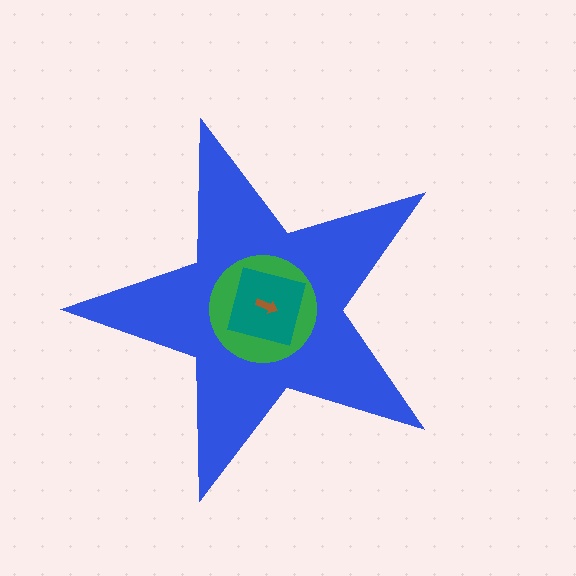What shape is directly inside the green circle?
The teal square.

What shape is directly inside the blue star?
The green circle.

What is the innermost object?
The brown arrow.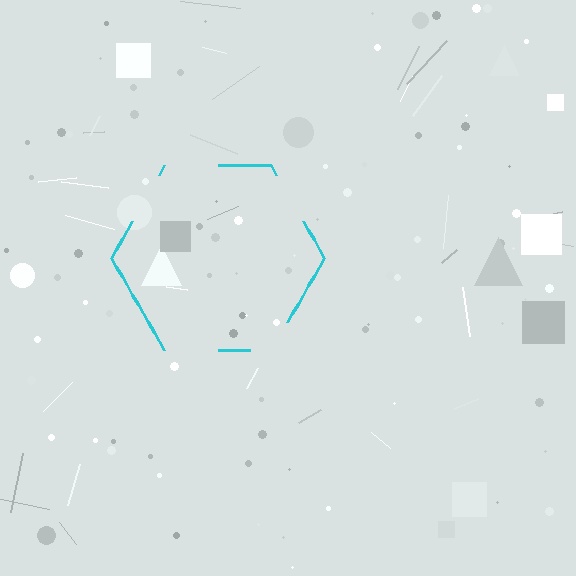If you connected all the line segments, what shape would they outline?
They would outline a hexagon.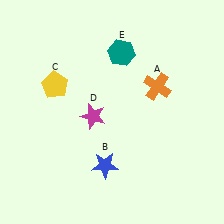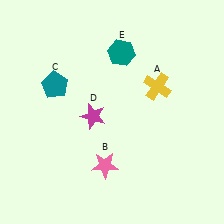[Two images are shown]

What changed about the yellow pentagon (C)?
In Image 1, C is yellow. In Image 2, it changed to teal.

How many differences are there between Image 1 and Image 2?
There are 3 differences between the two images.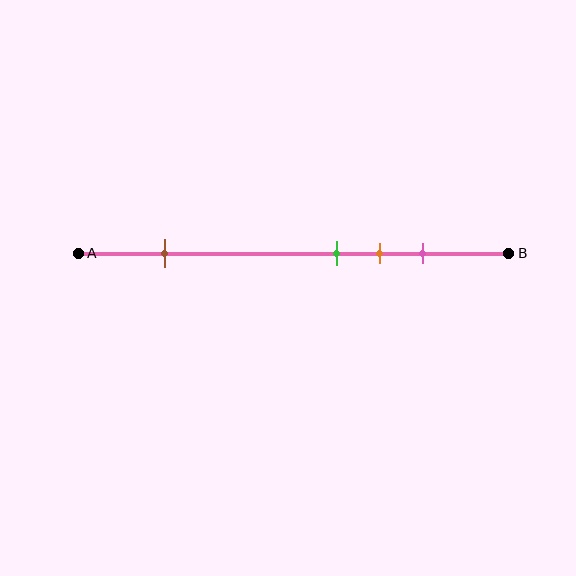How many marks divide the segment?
There are 4 marks dividing the segment.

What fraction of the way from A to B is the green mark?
The green mark is approximately 60% (0.6) of the way from A to B.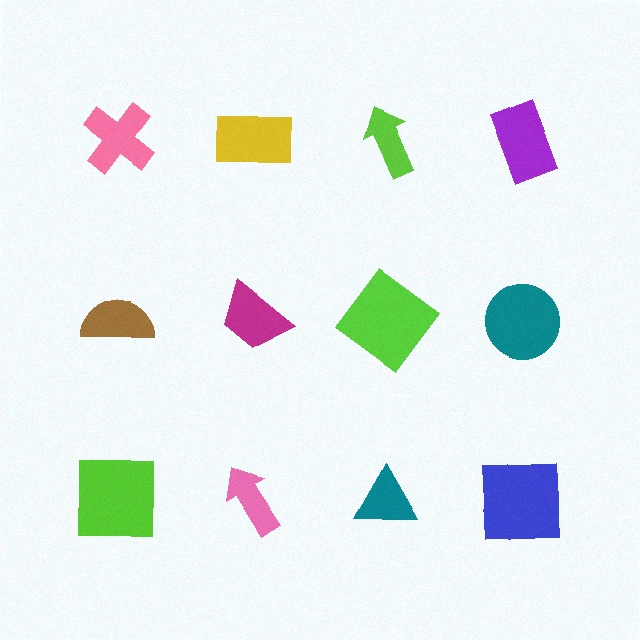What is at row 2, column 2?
A magenta trapezoid.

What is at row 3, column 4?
A blue square.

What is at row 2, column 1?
A brown semicircle.